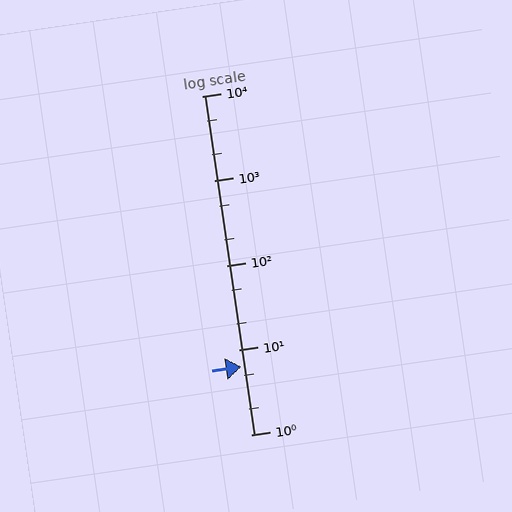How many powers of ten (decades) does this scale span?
The scale spans 4 decades, from 1 to 10000.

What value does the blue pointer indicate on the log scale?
The pointer indicates approximately 6.4.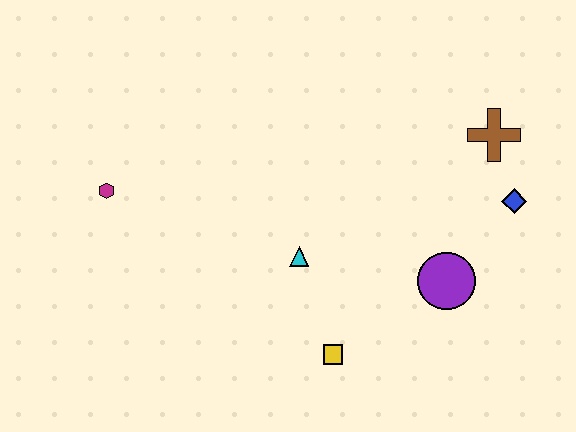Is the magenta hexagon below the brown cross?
Yes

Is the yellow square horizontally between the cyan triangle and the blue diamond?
Yes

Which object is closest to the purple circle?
The blue diamond is closest to the purple circle.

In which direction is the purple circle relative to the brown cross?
The purple circle is below the brown cross.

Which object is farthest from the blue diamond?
The magenta hexagon is farthest from the blue diamond.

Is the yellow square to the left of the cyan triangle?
No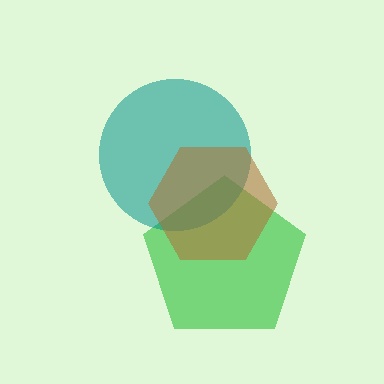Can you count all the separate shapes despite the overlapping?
Yes, there are 3 separate shapes.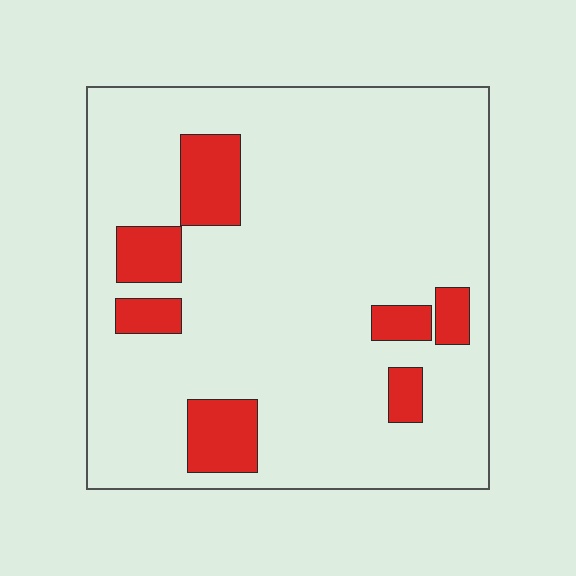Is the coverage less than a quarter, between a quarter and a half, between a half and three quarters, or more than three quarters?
Less than a quarter.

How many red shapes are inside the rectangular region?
7.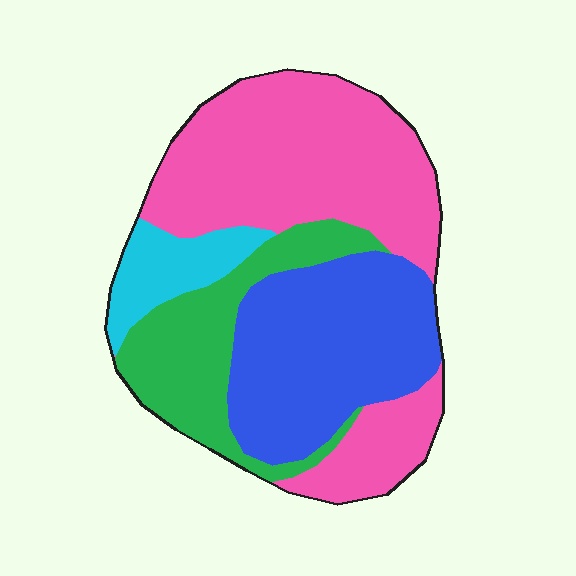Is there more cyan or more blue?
Blue.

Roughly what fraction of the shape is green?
Green covers roughly 20% of the shape.